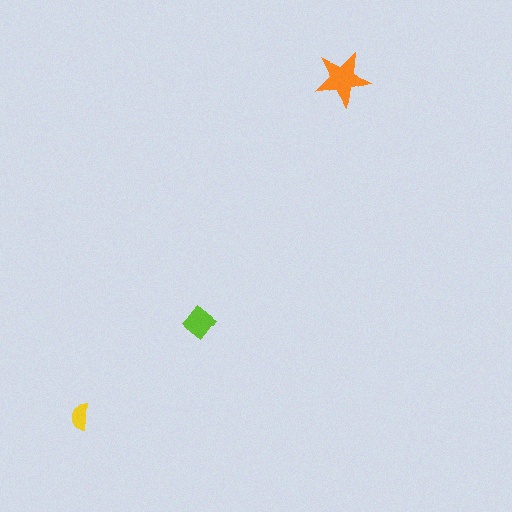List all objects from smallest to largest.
The yellow semicircle, the lime diamond, the orange star.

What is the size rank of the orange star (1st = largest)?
1st.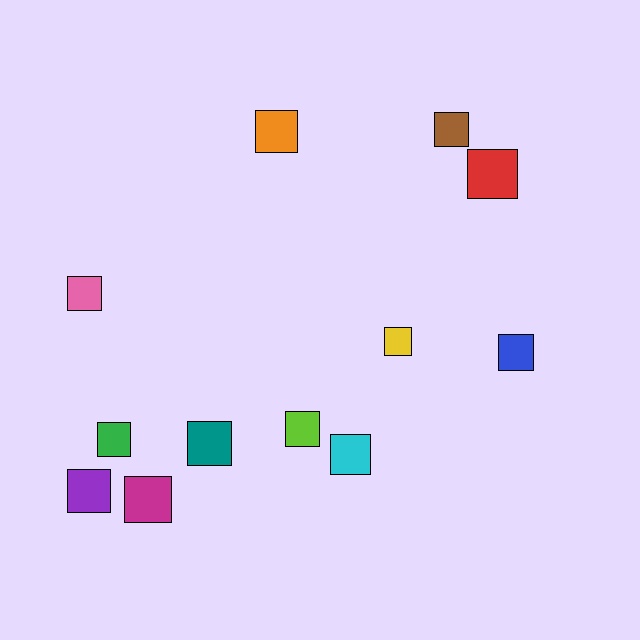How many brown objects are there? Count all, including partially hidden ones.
There is 1 brown object.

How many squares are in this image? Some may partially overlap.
There are 12 squares.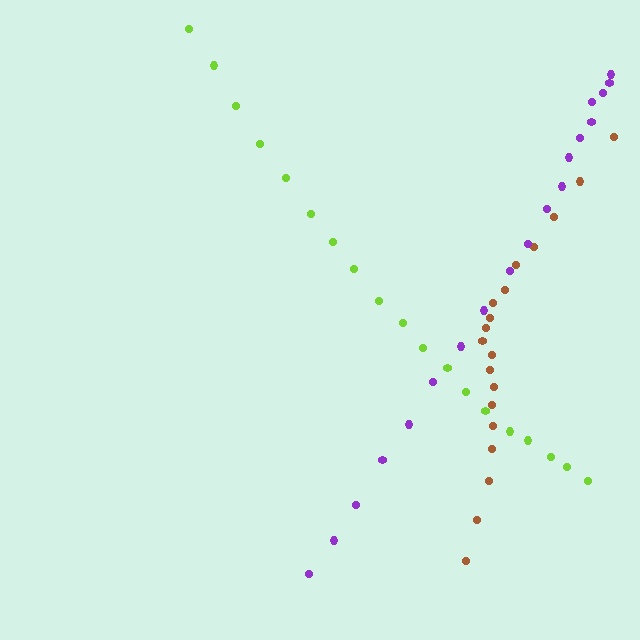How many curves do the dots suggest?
There are 3 distinct paths.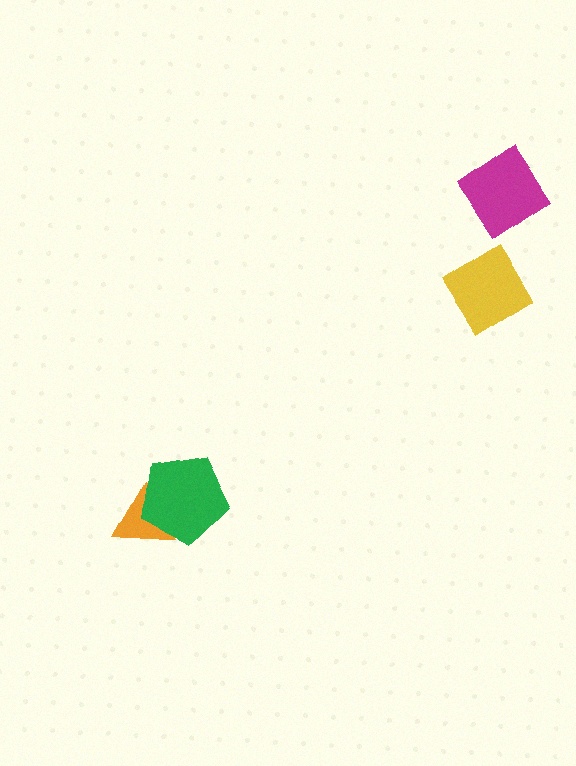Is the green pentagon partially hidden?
No, no other shape covers it.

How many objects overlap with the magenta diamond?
0 objects overlap with the magenta diamond.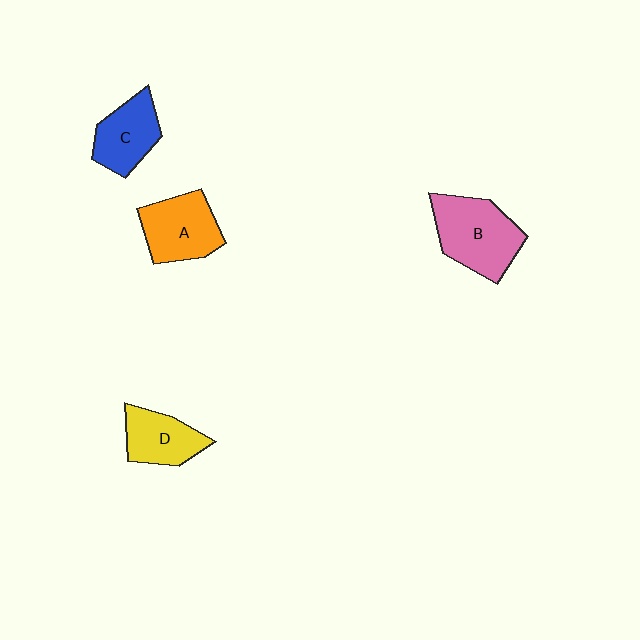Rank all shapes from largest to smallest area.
From largest to smallest: B (pink), A (orange), C (blue), D (yellow).